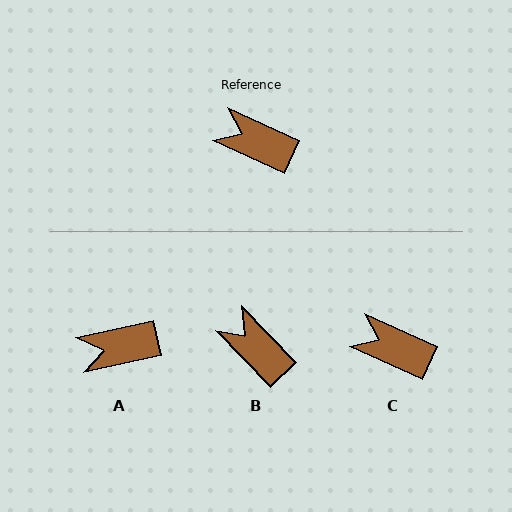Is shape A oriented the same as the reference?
No, it is off by about 37 degrees.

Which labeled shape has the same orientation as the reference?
C.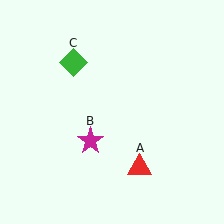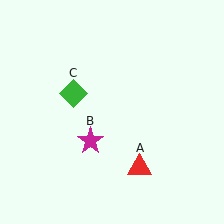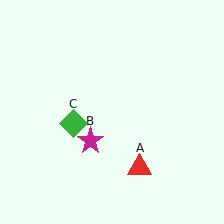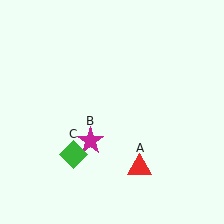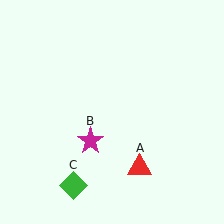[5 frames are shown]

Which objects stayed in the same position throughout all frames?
Red triangle (object A) and magenta star (object B) remained stationary.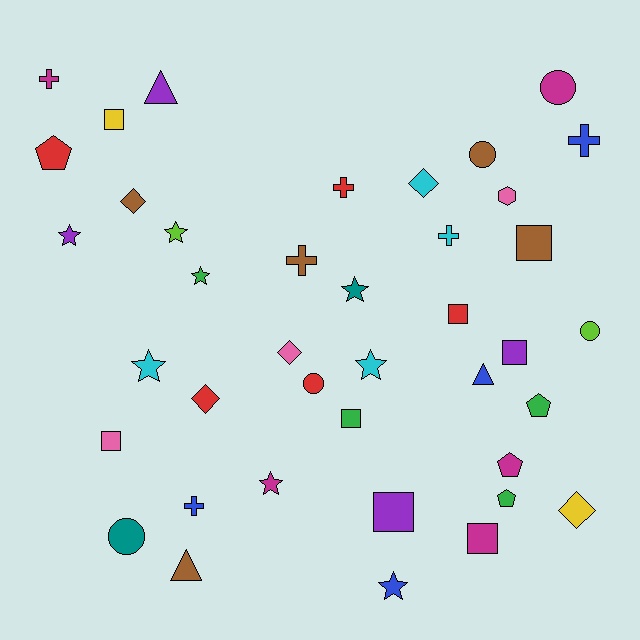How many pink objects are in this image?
There are 3 pink objects.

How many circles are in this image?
There are 5 circles.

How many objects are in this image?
There are 40 objects.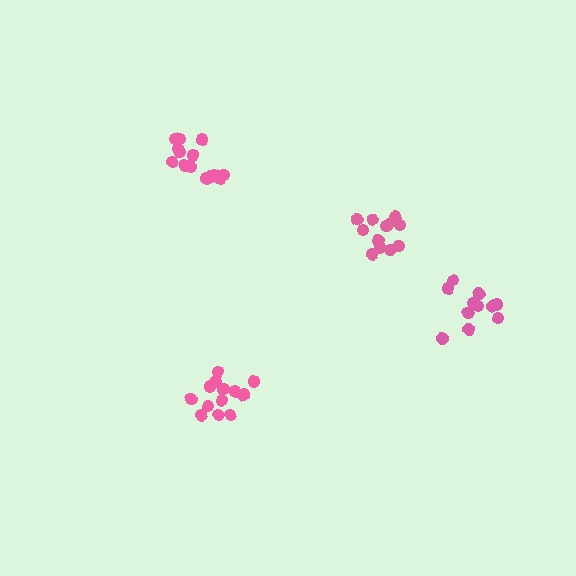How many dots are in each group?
Group 1: 14 dots, Group 2: 14 dots, Group 3: 12 dots, Group 4: 11 dots (51 total).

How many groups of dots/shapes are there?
There are 4 groups.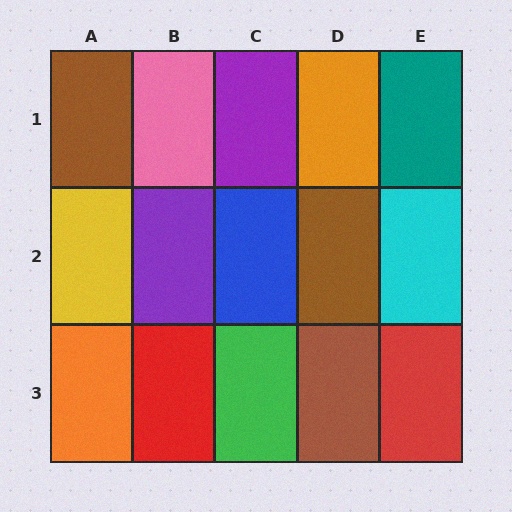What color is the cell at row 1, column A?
Brown.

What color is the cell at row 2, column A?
Yellow.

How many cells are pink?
1 cell is pink.